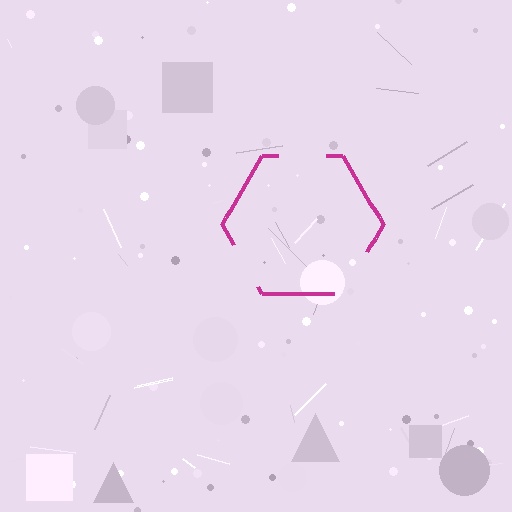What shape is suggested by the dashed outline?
The dashed outline suggests a hexagon.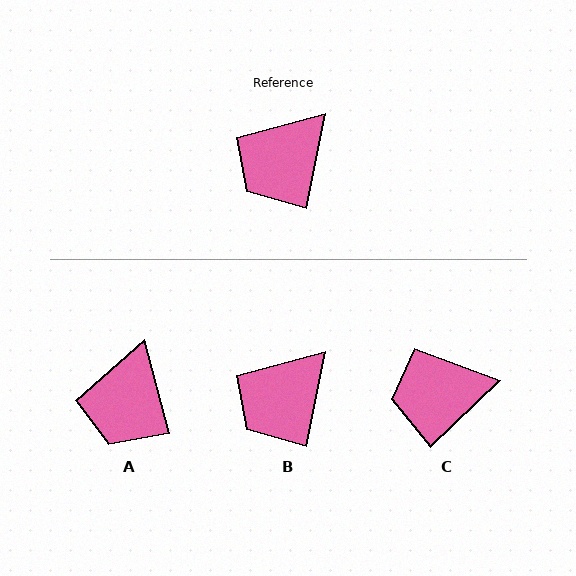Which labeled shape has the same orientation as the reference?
B.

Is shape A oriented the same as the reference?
No, it is off by about 26 degrees.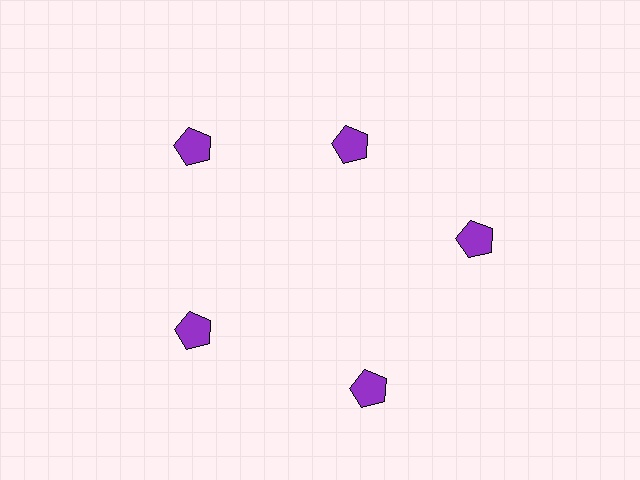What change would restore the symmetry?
The symmetry would be restored by moving it outward, back onto the ring so that all 5 pentagons sit at equal angles and equal distance from the center.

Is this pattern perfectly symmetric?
No. The 5 purple pentagons are arranged in a ring, but one element near the 1 o'clock position is pulled inward toward the center, breaking the 5-fold rotational symmetry.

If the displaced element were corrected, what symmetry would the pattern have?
It would have 5-fold rotational symmetry — the pattern would map onto itself every 72 degrees.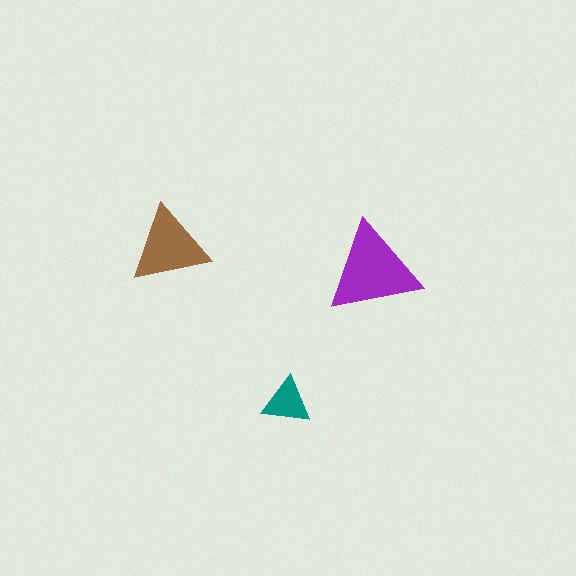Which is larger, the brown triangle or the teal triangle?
The brown one.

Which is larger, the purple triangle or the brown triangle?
The purple one.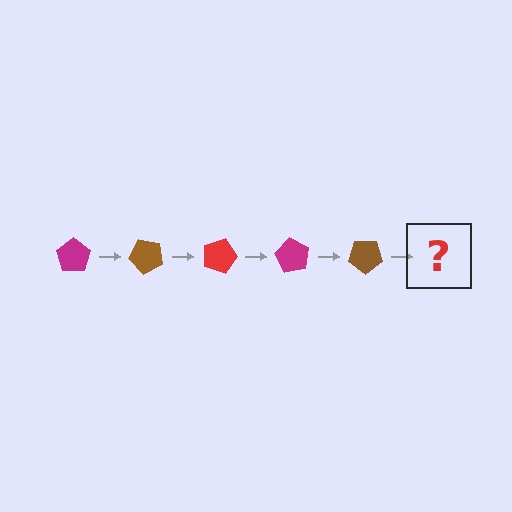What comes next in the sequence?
The next element should be a red pentagon, rotated 225 degrees from the start.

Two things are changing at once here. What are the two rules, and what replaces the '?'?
The two rules are that it rotates 45 degrees each step and the color cycles through magenta, brown, and red. The '?' should be a red pentagon, rotated 225 degrees from the start.